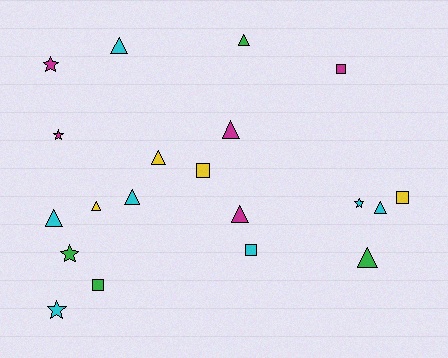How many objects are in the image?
There are 20 objects.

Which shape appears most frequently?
Triangle, with 10 objects.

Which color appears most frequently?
Cyan, with 7 objects.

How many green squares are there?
There is 1 green square.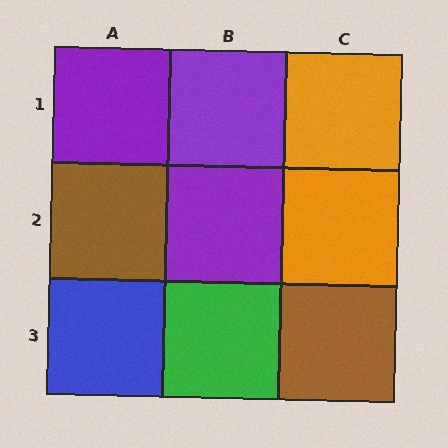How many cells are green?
1 cell is green.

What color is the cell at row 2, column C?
Orange.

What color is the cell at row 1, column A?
Purple.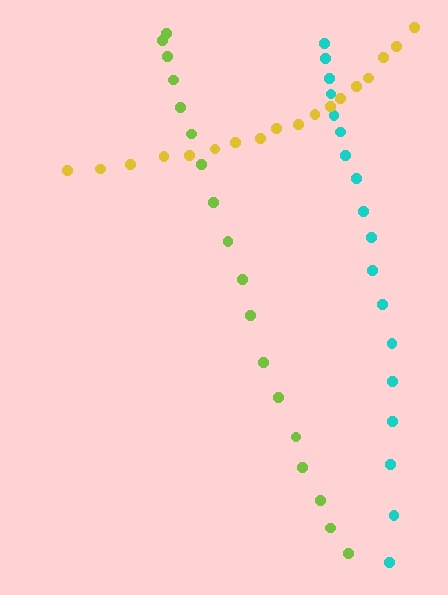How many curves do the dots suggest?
There are 3 distinct paths.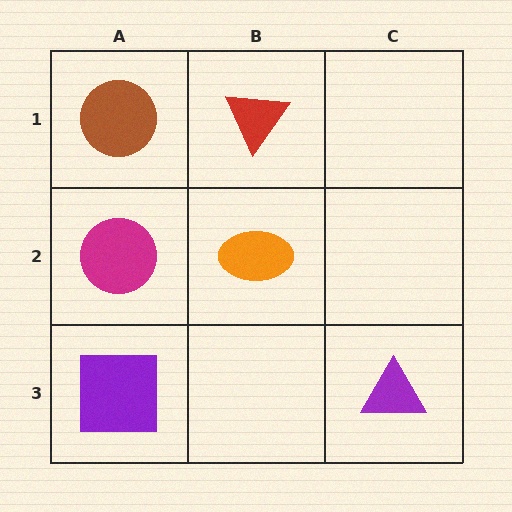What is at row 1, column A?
A brown circle.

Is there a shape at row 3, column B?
No, that cell is empty.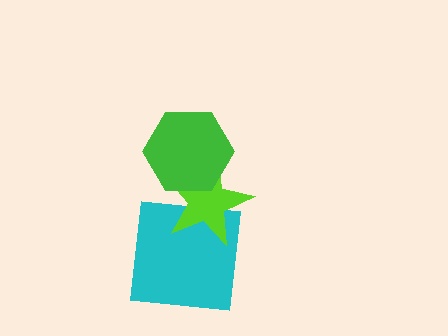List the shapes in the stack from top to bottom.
From top to bottom: the green hexagon, the lime star, the cyan square.